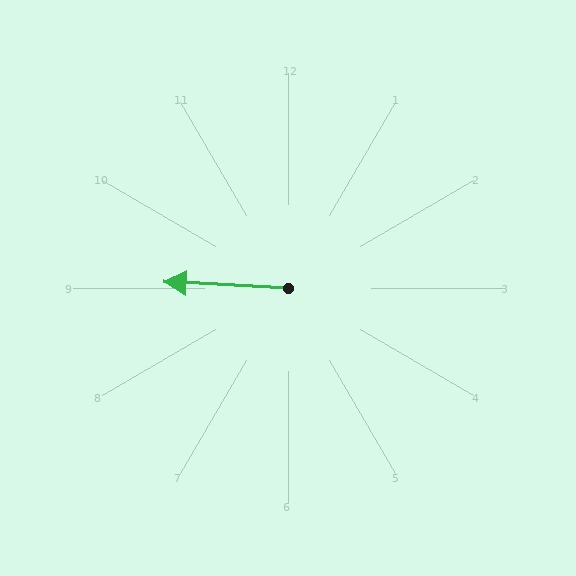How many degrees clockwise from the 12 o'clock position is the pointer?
Approximately 273 degrees.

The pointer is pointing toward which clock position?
Roughly 9 o'clock.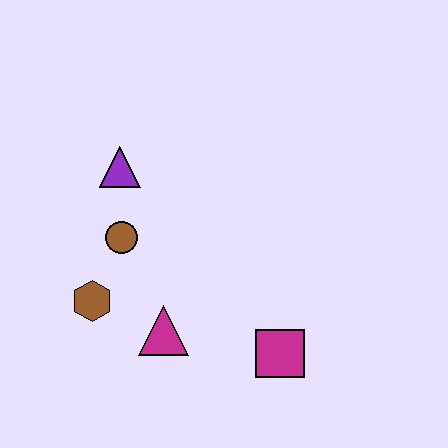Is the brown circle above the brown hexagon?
Yes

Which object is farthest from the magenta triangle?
The purple triangle is farthest from the magenta triangle.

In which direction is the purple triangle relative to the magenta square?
The purple triangle is above the magenta square.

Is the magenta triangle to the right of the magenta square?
No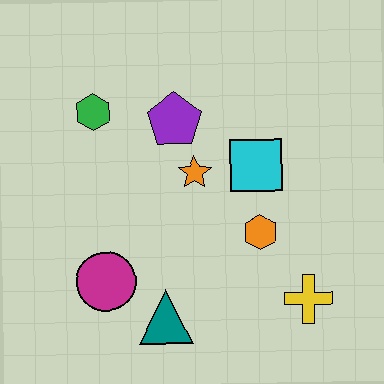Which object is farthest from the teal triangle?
The green hexagon is farthest from the teal triangle.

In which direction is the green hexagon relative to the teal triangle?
The green hexagon is above the teal triangle.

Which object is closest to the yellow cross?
The orange hexagon is closest to the yellow cross.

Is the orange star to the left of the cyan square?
Yes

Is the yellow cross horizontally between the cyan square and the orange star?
No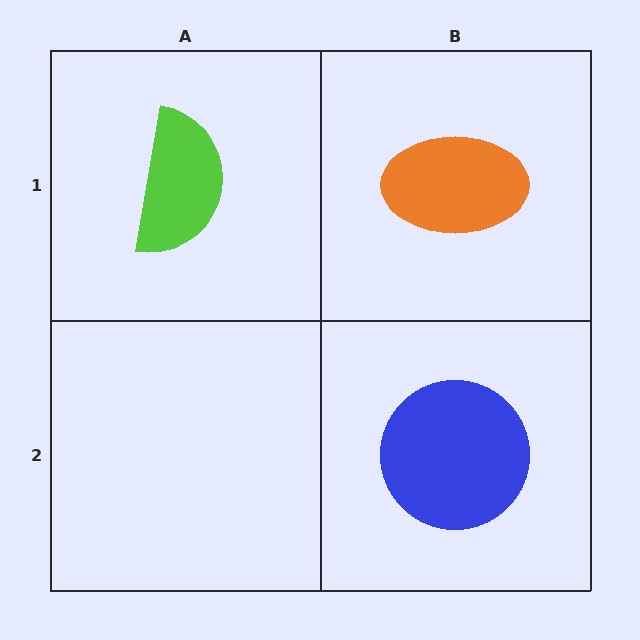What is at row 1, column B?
An orange ellipse.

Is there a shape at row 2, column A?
No, that cell is empty.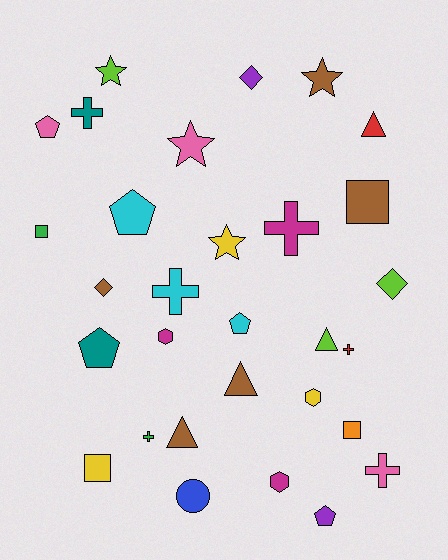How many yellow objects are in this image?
There are 3 yellow objects.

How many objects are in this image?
There are 30 objects.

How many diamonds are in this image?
There are 3 diamonds.